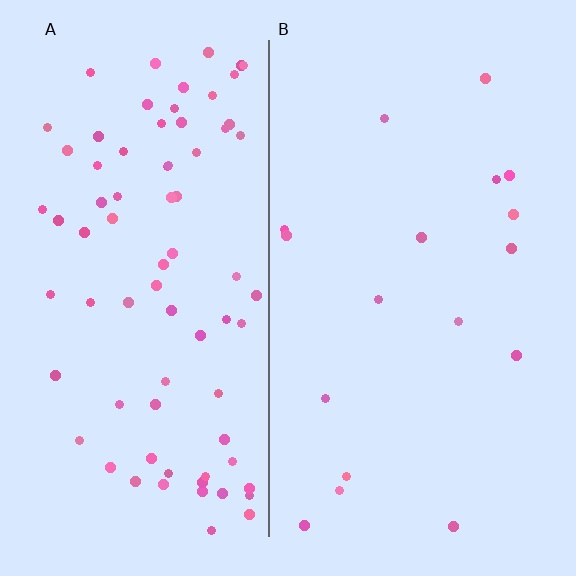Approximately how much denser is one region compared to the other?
Approximately 4.4× — region A over region B.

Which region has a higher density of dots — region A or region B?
A (the left).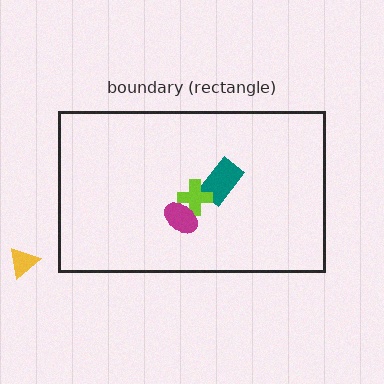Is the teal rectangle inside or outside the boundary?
Inside.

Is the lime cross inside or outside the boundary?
Inside.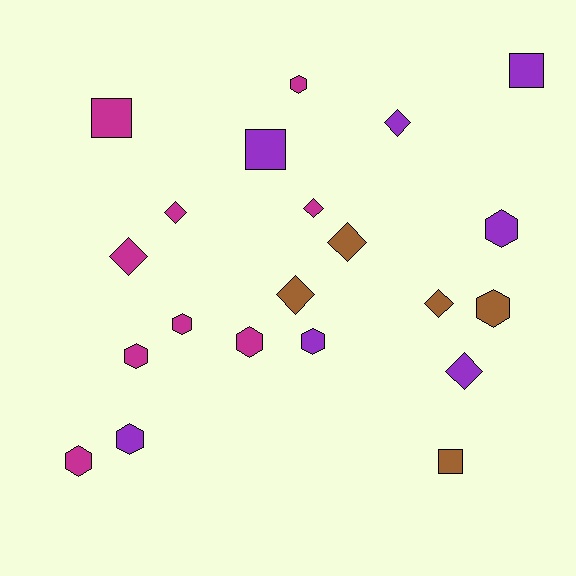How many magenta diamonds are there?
There are 3 magenta diamonds.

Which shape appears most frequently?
Hexagon, with 9 objects.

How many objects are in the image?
There are 21 objects.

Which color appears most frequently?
Magenta, with 9 objects.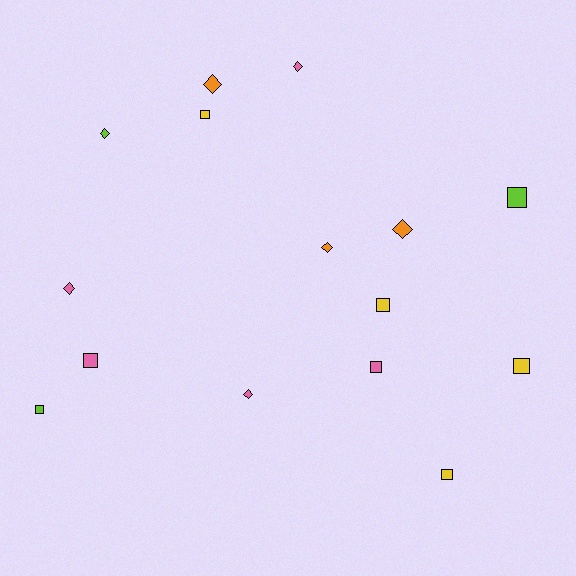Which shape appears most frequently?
Square, with 8 objects.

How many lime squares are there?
There are 2 lime squares.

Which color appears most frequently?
Pink, with 5 objects.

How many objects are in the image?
There are 15 objects.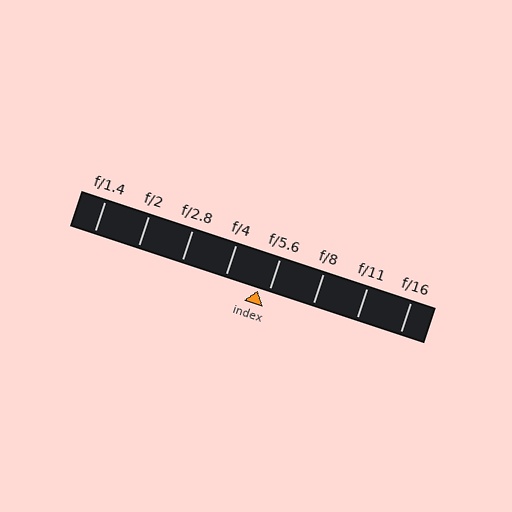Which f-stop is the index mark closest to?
The index mark is closest to f/5.6.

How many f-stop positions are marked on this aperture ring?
There are 8 f-stop positions marked.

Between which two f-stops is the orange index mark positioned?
The index mark is between f/4 and f/5.6.